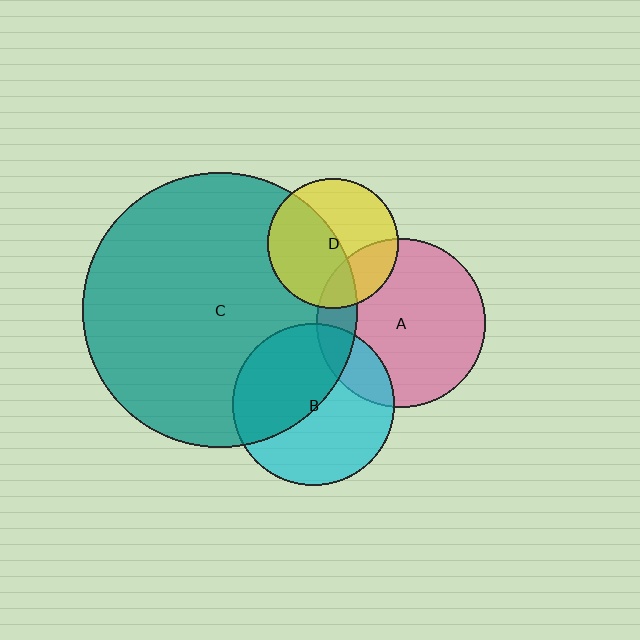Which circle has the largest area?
Circle C (teal).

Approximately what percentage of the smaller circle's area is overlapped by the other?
Approximately 50%.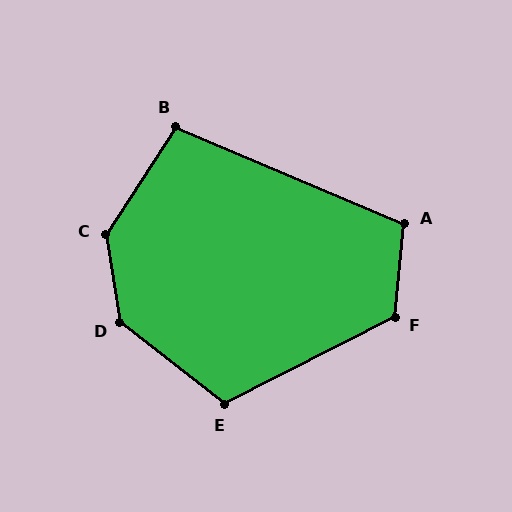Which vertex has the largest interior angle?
C, at approximately 138 degrees.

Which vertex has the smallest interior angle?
B, at approximately 100 degrees.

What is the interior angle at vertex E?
Approximately 115 degrees (obtuse).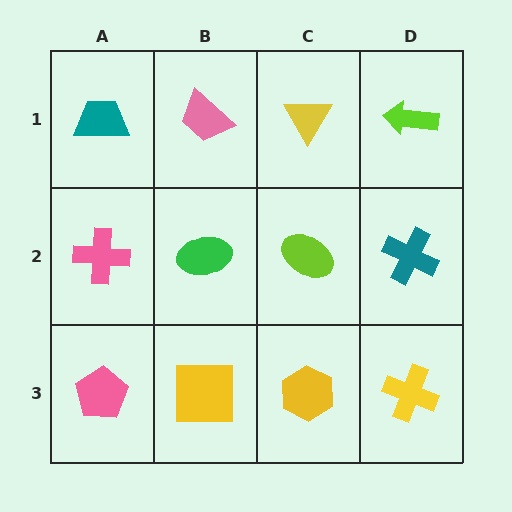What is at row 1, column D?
A lime arrow.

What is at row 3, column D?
A yellow cross.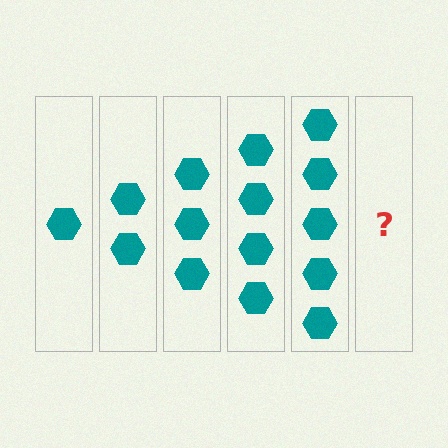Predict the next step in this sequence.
The next step is 6 hexagons.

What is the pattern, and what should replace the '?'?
The pattern is that each step adds one more hexagon. The '?' should be 6 hexagons.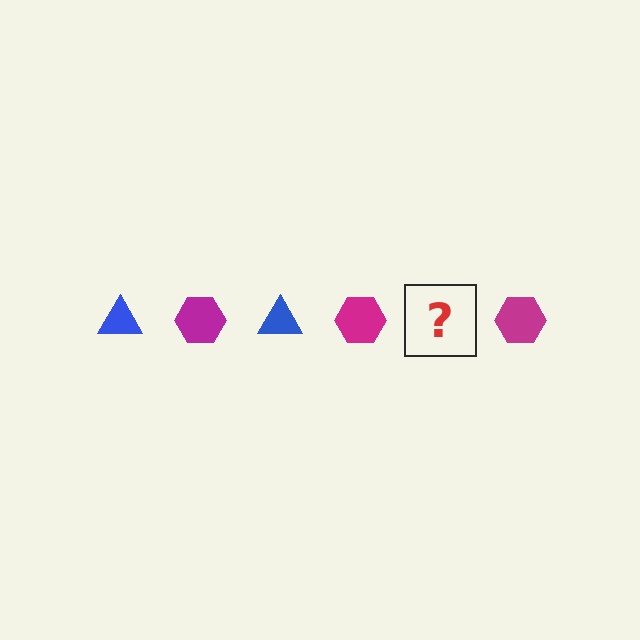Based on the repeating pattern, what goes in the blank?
The blank should be a blue triangle.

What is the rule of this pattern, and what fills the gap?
The rule is that the pattern alternates between blue triangle and magenta hexagon. The gap should be filled with a blue triangle.